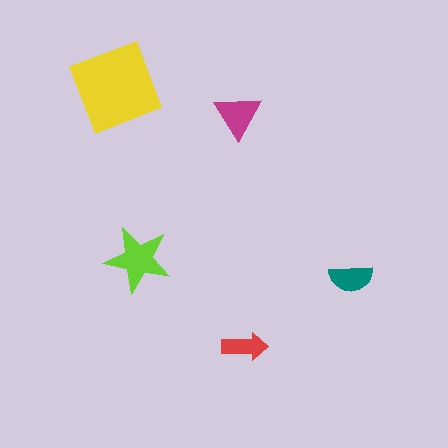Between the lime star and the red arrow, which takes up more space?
The lime star.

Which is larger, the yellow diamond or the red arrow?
The yellow diamond.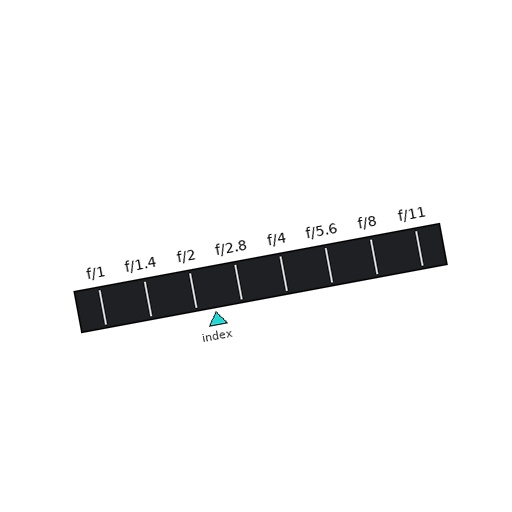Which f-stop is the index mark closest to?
The index mark is closest to f/2.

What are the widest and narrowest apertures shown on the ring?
The widest aperture shown is f/1 and the narrowest is f/11.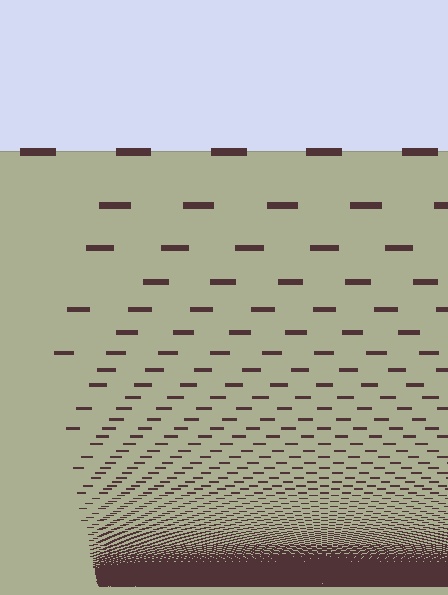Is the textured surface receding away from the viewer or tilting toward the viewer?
The surface appears to tilt toward the viewer. Texture elements get larger and sparser toward the top.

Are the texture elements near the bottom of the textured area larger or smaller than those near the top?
Smaller. The gradient is inverted — elements near the bottom are smaller and denser.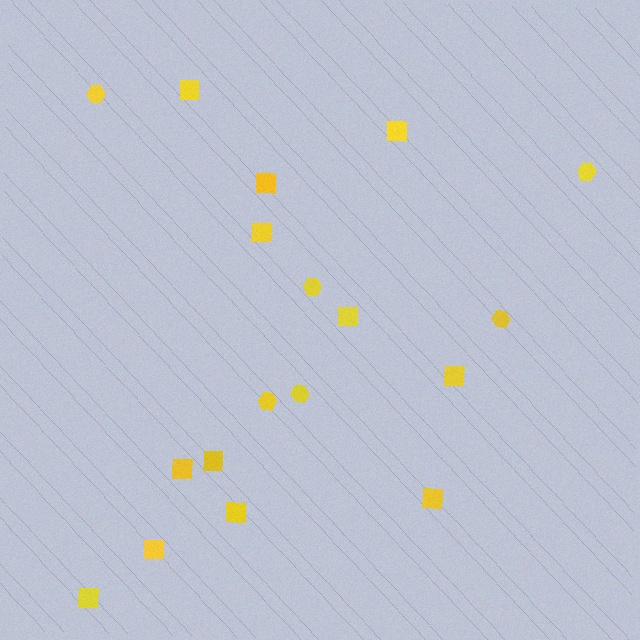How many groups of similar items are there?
There are 2 groups: one group of hexagons (6) and one group of squares (12).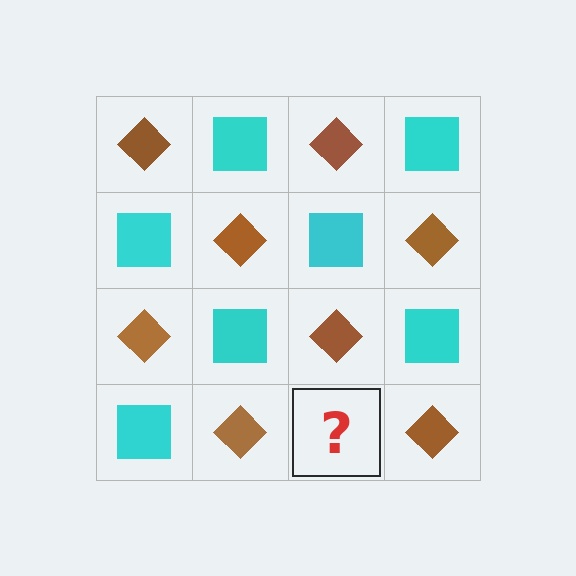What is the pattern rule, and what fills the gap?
The rule is that it alternates brown diamond and cyan square in a checkerboard pattern. The gap should be filled with a cyan square.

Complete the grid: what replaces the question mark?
The question mark should be replaced with a cyan square.